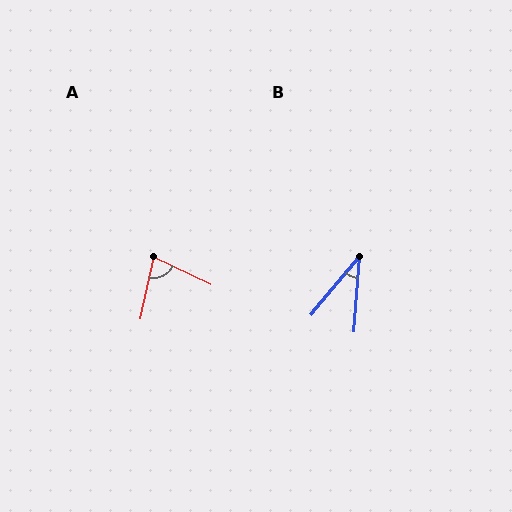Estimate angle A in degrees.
Approximately 77 degrees.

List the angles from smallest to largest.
B (35°), A (77°).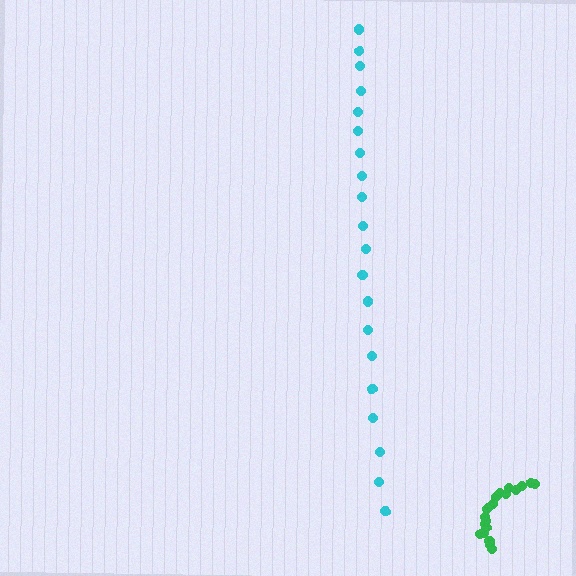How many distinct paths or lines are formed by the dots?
There are 2 distinct paths.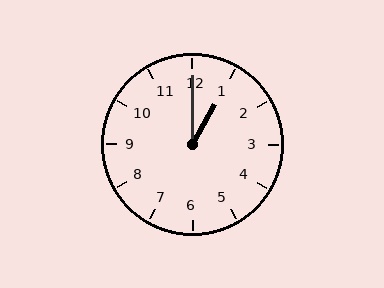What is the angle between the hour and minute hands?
Approximately 30 degrees.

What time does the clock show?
1:00.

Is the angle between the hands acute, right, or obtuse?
It is acute.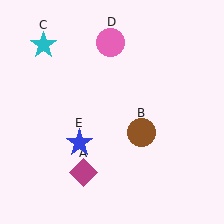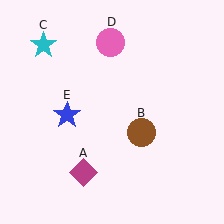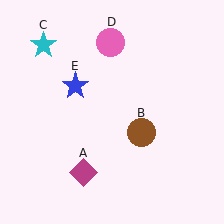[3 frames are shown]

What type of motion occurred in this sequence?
The blue star (object E) rotated clockwise around the center of the scene.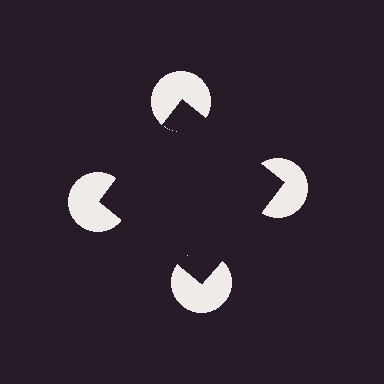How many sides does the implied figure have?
4 sides.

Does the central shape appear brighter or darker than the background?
It typically appears slightly darker than the background, even though no actual brightness change is drawn.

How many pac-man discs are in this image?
There are 4 — one at each vertex of the illusory square.